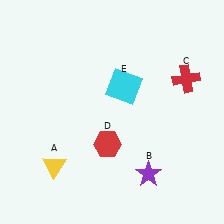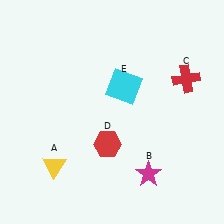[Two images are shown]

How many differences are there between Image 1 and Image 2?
There is 1 difference between the two images.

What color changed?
The star (B) changed from purple in Image 1 to magenta in Image 2.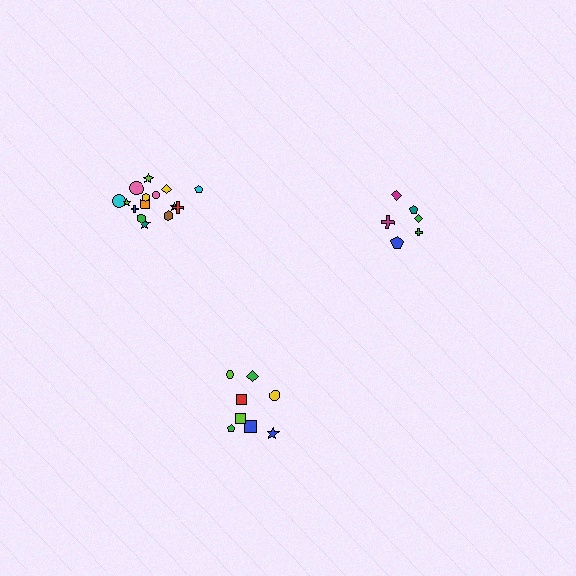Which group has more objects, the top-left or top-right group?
The top-left group.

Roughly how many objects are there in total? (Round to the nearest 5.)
Roughly 30 objects in total.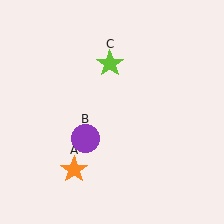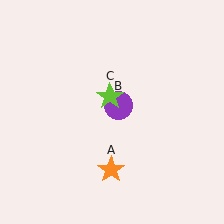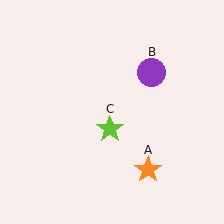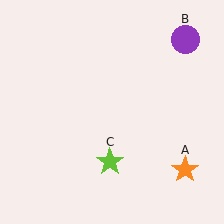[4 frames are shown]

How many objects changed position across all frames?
3 objects changed position: orange star (object A), purple circle (object B), lime star (object C).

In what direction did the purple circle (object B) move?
The purple circle (object B) moved up and to the right.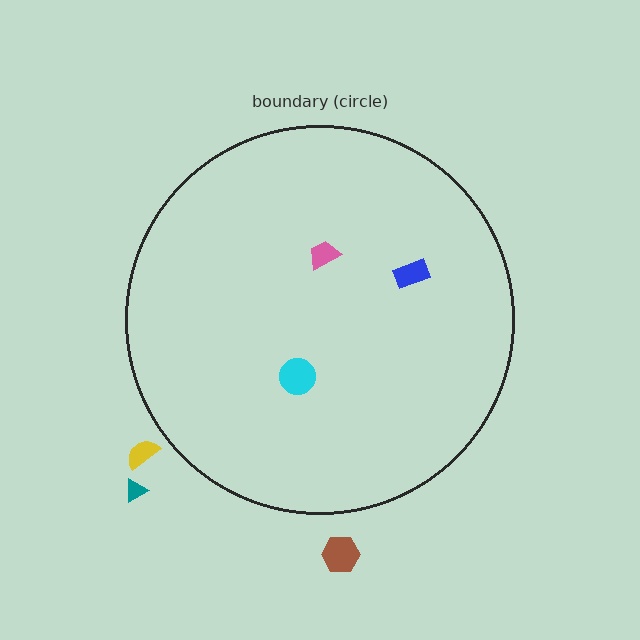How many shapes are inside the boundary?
3 inside, 3 outside.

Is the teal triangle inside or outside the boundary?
Outside.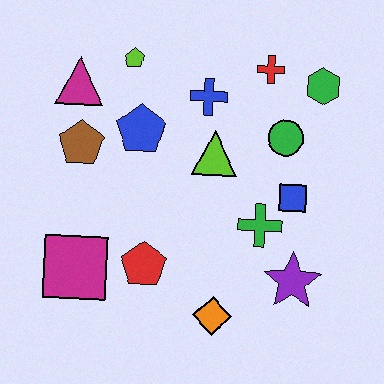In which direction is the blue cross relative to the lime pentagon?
The blue cross is to the right of the lime pentagon.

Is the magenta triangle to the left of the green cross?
Yes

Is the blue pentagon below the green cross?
No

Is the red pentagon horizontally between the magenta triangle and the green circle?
Yes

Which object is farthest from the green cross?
The magenta triangle is farthest from the green cross.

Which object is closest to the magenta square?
The red pentagon is closest to the magenta square.